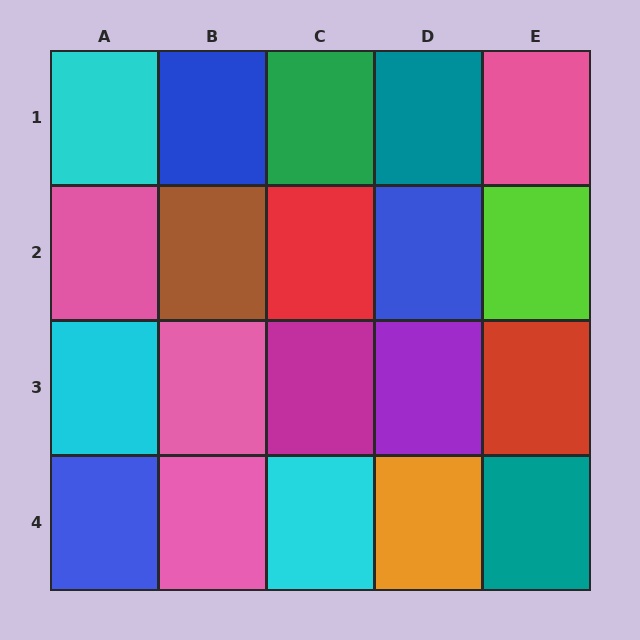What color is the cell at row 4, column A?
Blue.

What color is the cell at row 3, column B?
Pink.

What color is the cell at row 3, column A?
Cyan.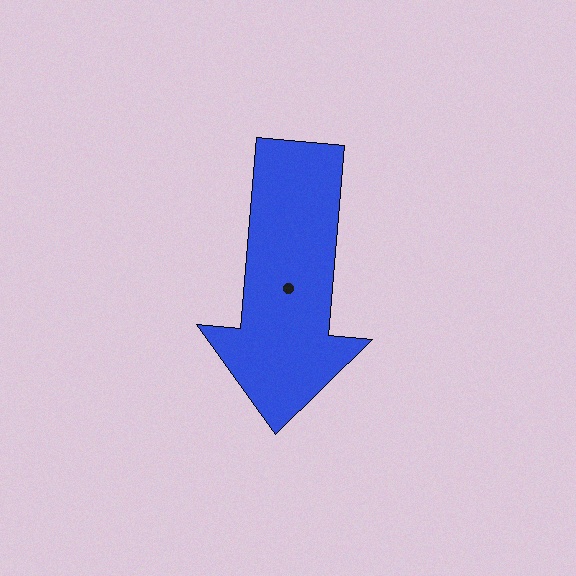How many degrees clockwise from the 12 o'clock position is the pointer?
Approximately 185 degrees.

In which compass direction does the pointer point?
South.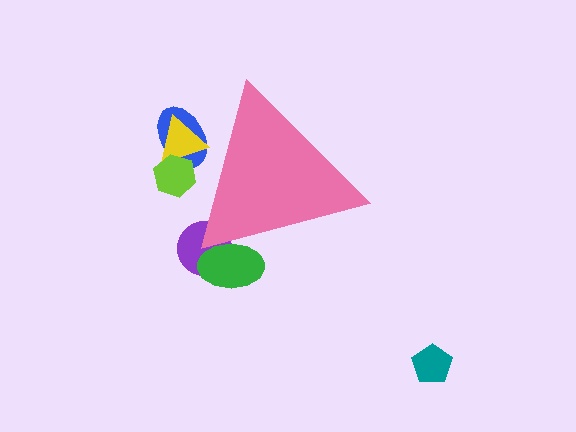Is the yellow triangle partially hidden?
Yes, the yellow triangle is partially hidden behind the pink triangle.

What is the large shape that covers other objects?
A pink triangle.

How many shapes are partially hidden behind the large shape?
5 shapes are partially hidden.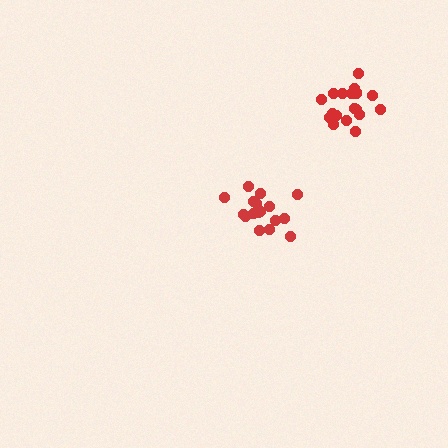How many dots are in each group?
Group 1: 19 dots, Group 2: 17 dots (36 total).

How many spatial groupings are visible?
There are 2 spatial groupings.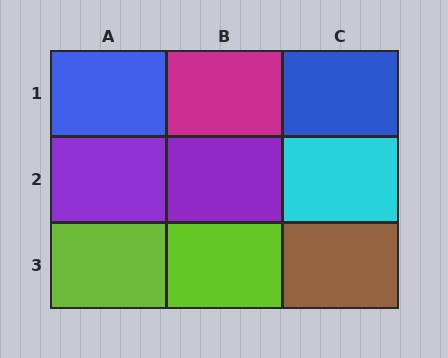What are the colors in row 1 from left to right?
Blue, magenta, blue.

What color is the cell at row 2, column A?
Purple.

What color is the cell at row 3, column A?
Lime.